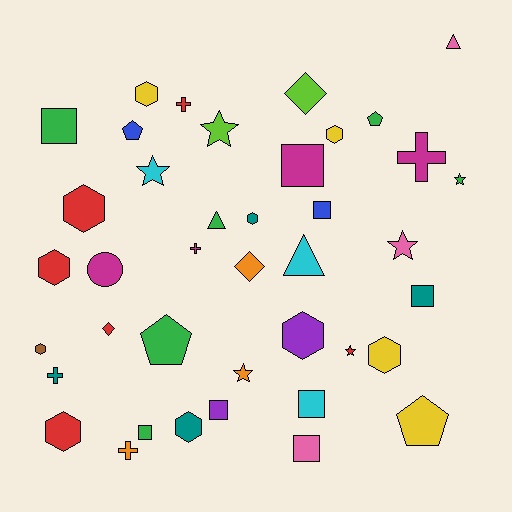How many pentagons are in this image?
There are 4 pentagons.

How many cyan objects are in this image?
There are 3 cyan objects.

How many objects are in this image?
There are 40 objects.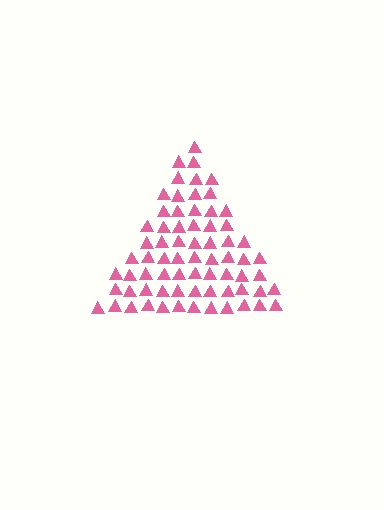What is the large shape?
The large shape is a triangle.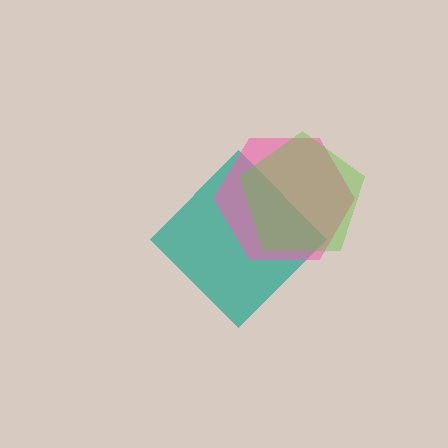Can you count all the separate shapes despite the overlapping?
Yes, there are 3 separate shapes.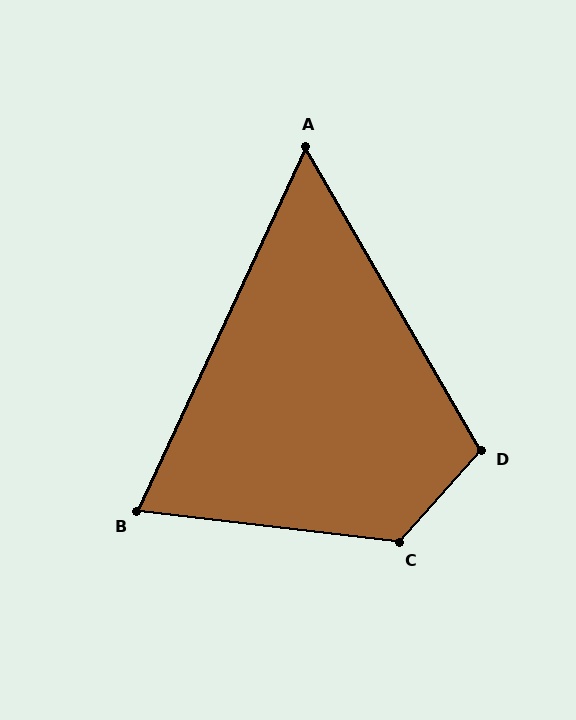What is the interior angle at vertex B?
Approximately 72 degrees (acute).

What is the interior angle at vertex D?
Approximately 108 degrees (obtuse).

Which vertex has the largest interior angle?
C, at approximately 125 degrees.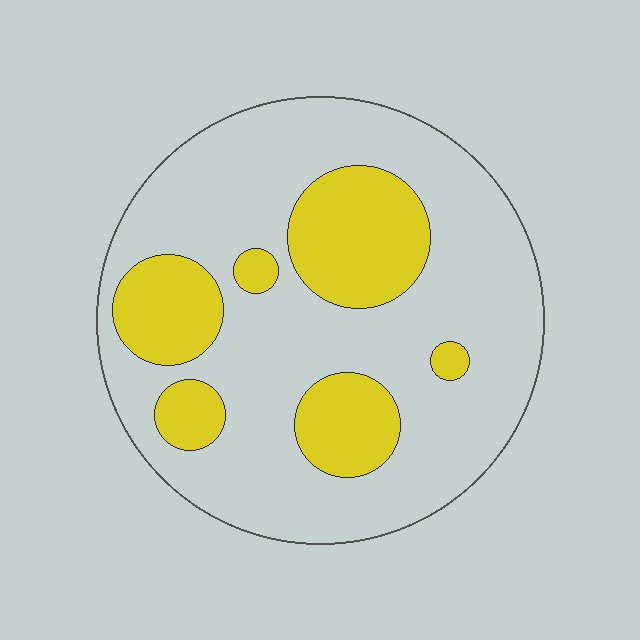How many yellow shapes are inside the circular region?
6.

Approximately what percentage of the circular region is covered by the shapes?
Approximately 25%.